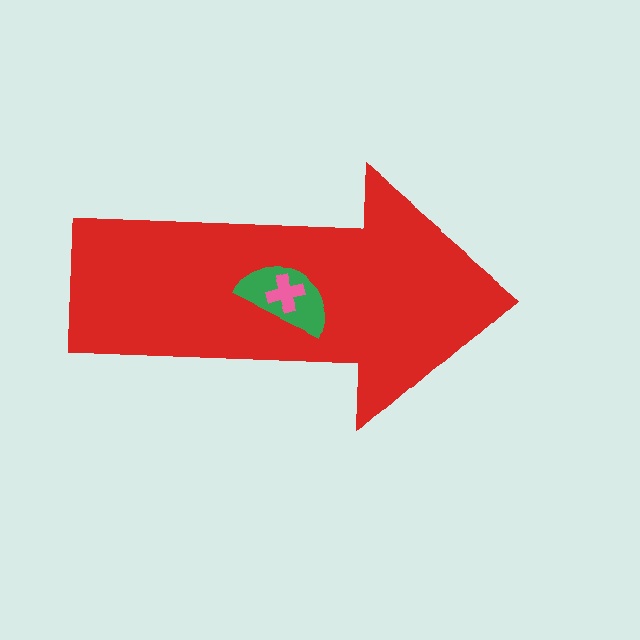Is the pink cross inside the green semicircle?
Yes.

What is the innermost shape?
The pink cross.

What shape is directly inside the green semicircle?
The pink cross.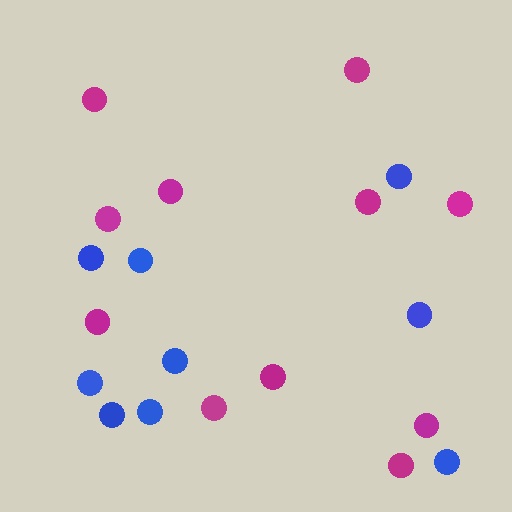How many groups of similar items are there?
There are 2 groups: one group of blue circles (9) and one group of magenta circles (11).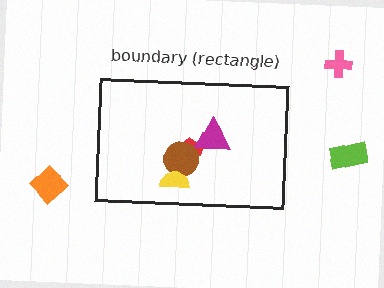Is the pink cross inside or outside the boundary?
Outside.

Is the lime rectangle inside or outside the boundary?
Outside.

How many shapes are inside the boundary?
4 inside, 3 outside.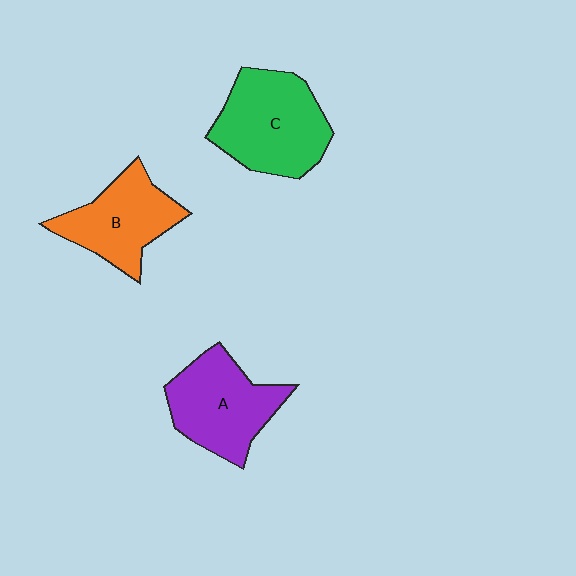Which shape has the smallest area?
Shape B (orange).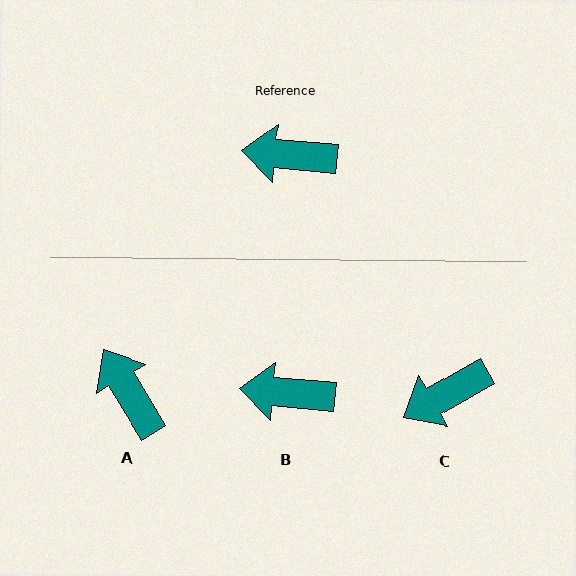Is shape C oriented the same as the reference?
No, it is off by about 35 degrees.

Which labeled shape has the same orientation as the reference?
B.